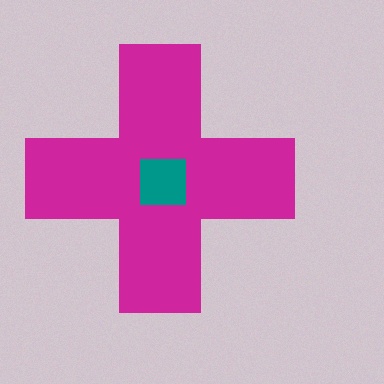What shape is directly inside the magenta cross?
The teal square.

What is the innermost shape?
The teal square.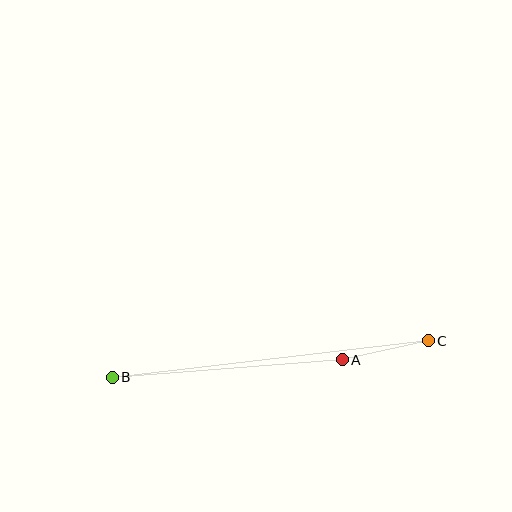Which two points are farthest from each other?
Points B and C are farthest from each other.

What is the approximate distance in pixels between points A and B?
The distance between A and B is approximately 231 pixels.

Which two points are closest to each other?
Points A and C are closest to each other.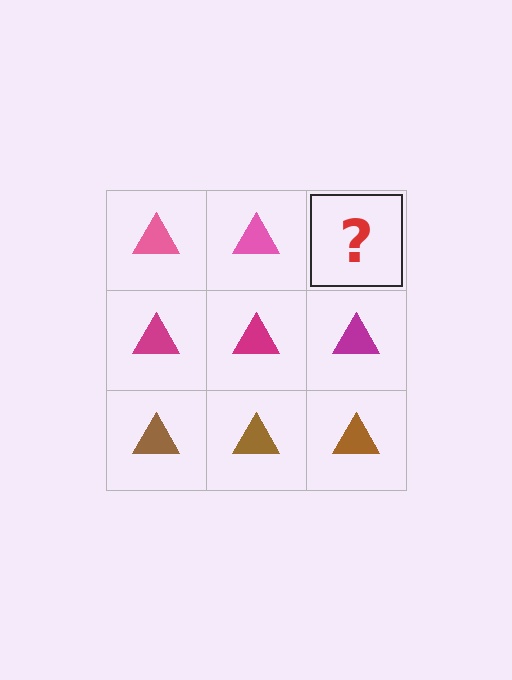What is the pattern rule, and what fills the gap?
The rule is that each row has a consistent color. The gap should be filled with a pink triangle.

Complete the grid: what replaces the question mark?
The question mark should be replaced with a pink triangle.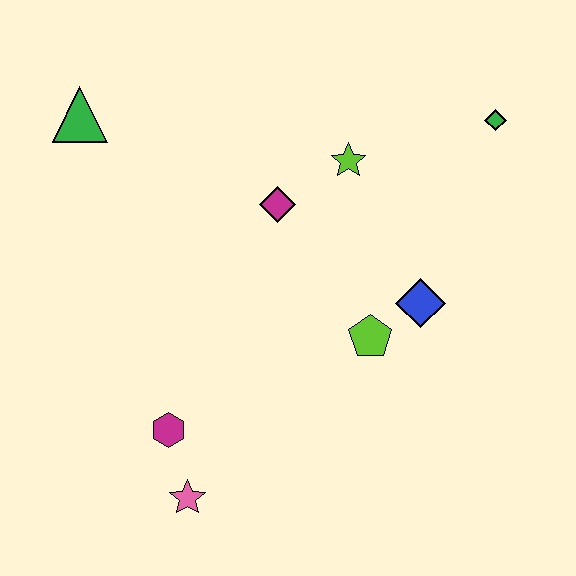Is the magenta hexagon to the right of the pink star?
No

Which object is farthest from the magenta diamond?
The pink star is farthest from the magenta diamond.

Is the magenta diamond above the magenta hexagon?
Yes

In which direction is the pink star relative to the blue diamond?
The pink star is to the left of the blue diamond.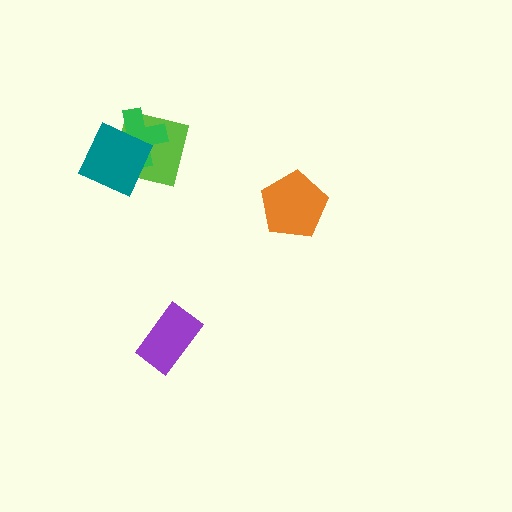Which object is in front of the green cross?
The teal square is in front of the green cross.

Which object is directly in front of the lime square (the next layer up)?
The green cross is directly in front of the lime square.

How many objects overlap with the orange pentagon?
0 objects overlap with the orange pentagon.